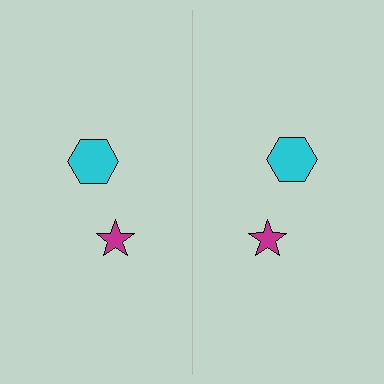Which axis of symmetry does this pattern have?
The pattern has a vertical axis of symmetry running through the center of the image.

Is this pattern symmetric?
Yes, this pattern has bilateral (reflection) symmetry.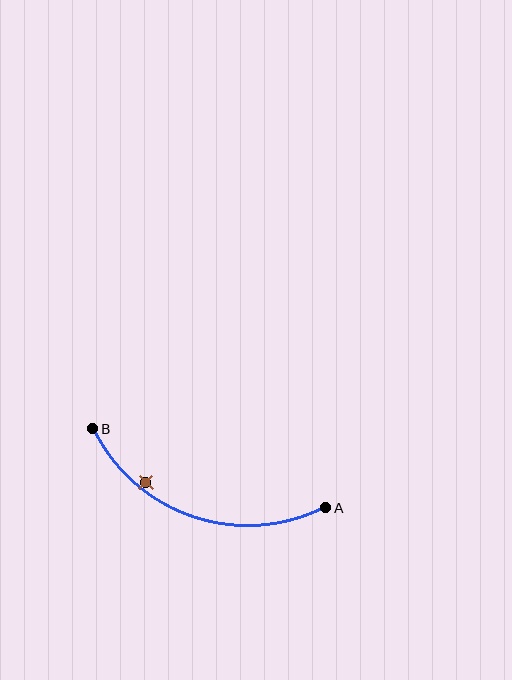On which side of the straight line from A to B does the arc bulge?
The arc bulges below the straight line connecting A and B.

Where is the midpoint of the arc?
The arc midpoint is the point on the curve farthest from the straight line joining A and B. It sits below that line.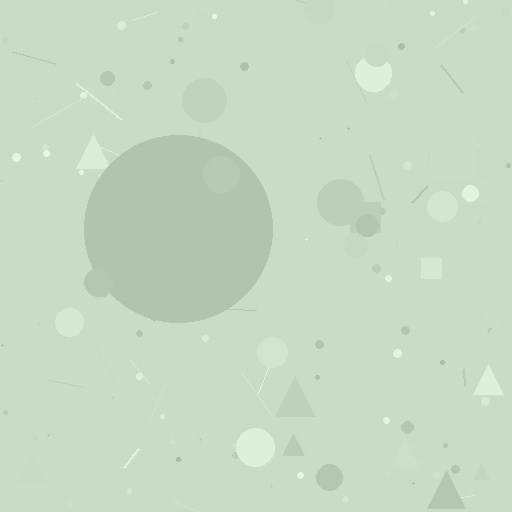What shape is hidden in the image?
A circle is hidden in the image.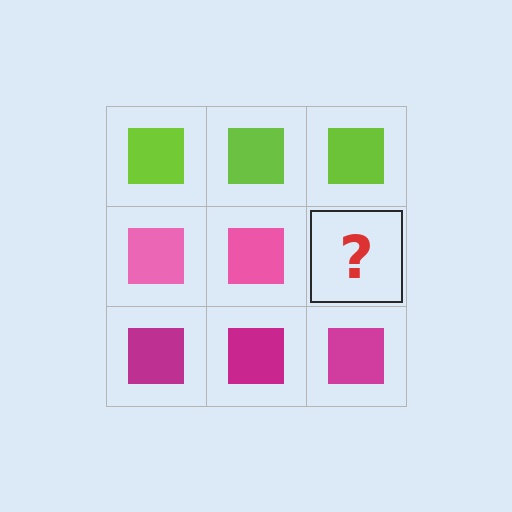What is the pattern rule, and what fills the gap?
The rule is that each row has a consistent color. The gap should be filled with a pink square.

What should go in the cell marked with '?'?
The missing cell should contain a pink square.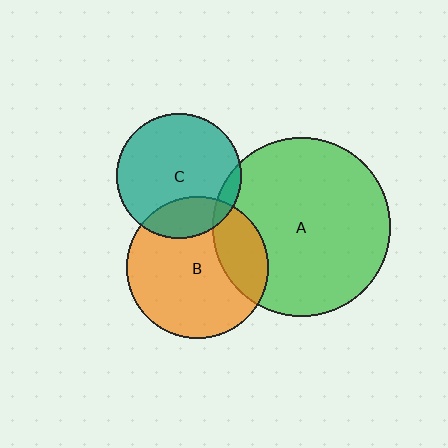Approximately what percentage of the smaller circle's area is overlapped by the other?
Approximately 25%.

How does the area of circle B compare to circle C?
Approximately 1.3 times.